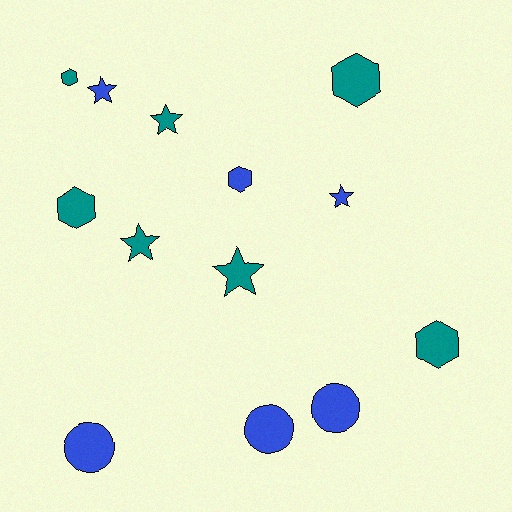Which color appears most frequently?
Teal, with 7 objects.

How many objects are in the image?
There are 13 objects.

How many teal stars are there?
There are 3 teal stars.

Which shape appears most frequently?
Hexagon, with 5 objects.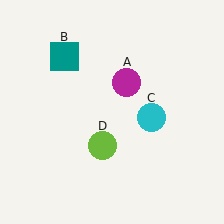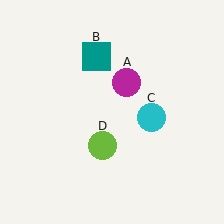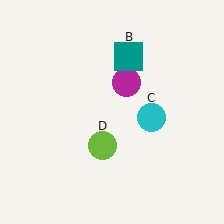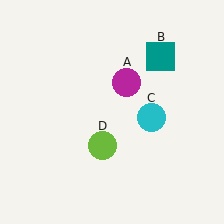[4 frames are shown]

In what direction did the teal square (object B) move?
The teal square (object B) moved right.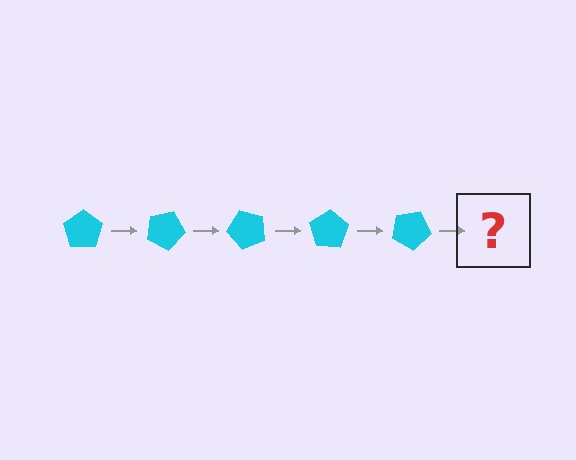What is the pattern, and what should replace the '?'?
The pattern is that the pentagon rotates 25 degrees each step. The '?' should be a cyan pentagon rotated 125 degrees.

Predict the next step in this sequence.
The next step is a cyan pentagon rotated 125 degrees.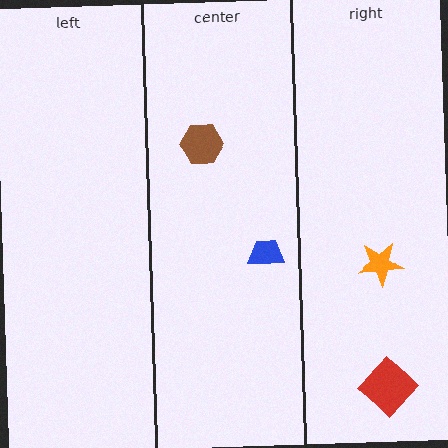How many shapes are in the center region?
2.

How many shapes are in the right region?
2.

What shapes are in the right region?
The orange star, the red diamond.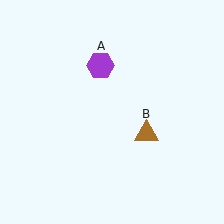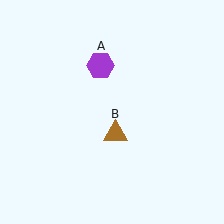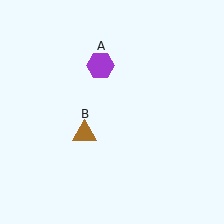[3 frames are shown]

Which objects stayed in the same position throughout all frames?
Purple hexagon (object A) remained stationary.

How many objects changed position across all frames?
1 object changed position: brown triangle (object B).